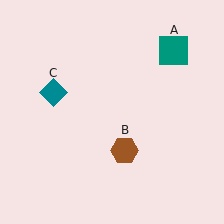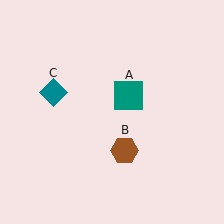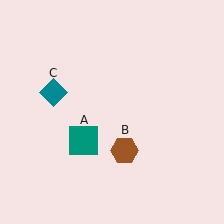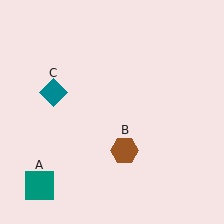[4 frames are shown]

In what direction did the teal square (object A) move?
The teal square (object A) moved down and to the left.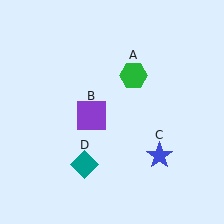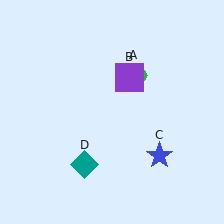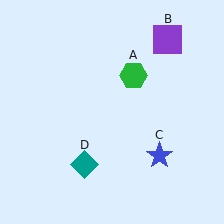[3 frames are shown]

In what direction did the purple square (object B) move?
The purple square (object B) moved up and to the right.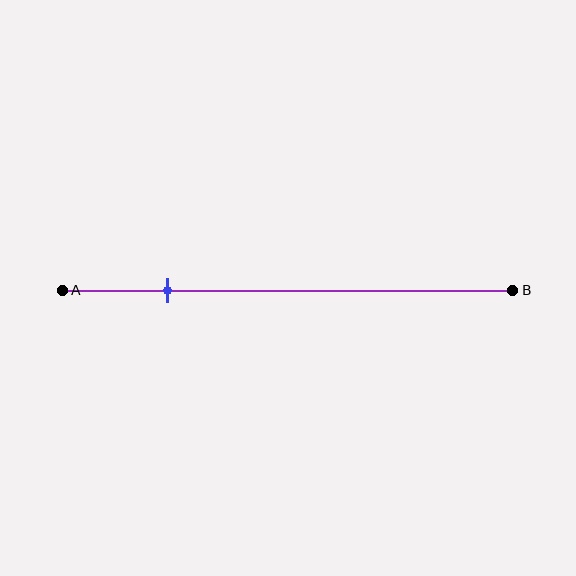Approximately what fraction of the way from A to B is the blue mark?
The blue mark is approximately 25% of the way from A to B.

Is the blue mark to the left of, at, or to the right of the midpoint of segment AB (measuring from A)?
The blue mark is to the left of the midpoint of segment AB.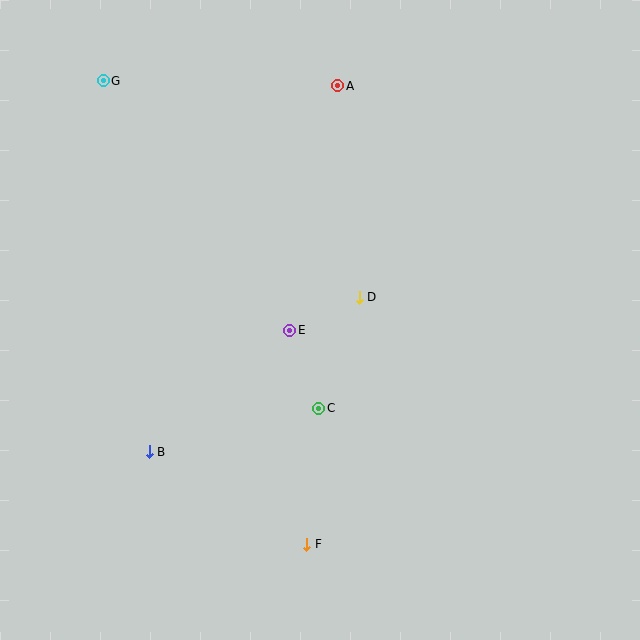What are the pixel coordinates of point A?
Point A is at (338, 86).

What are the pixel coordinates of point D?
Point D is at (359, 297).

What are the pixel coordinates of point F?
Point F is at (307, 544).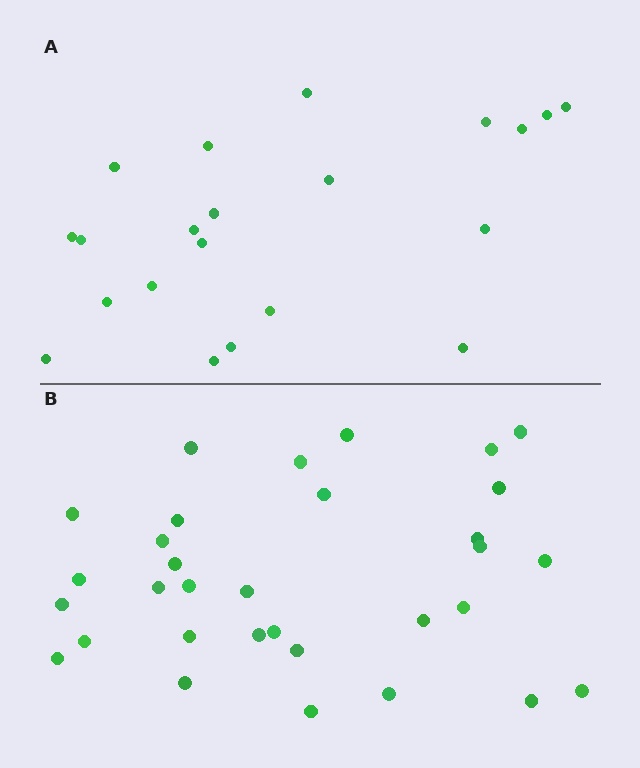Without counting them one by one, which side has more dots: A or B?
Region B (the bottom region) has more dots.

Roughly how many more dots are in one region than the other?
Region B has roughly 12 or so more dots than region A.